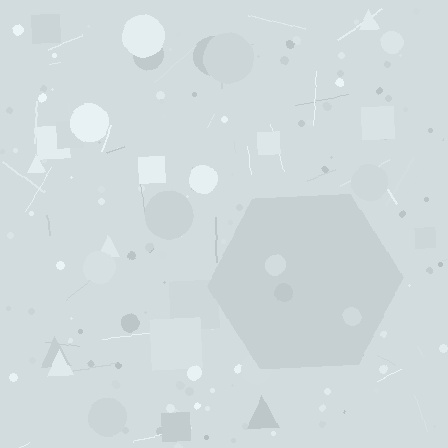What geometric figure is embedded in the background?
A hexagon is embedded in the background.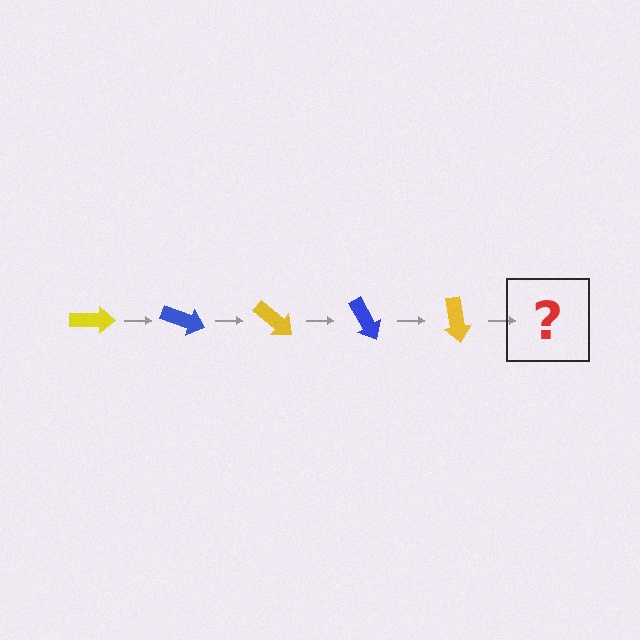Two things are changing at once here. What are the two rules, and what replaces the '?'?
The two rules are that it rotates 20 degrees each step and the color cycles through yellow and blue. The '?' should be a blue arrow, rotated 100 degrees from the start.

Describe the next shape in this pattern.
It should be a blue arrow, rotated 100 degrees from the start.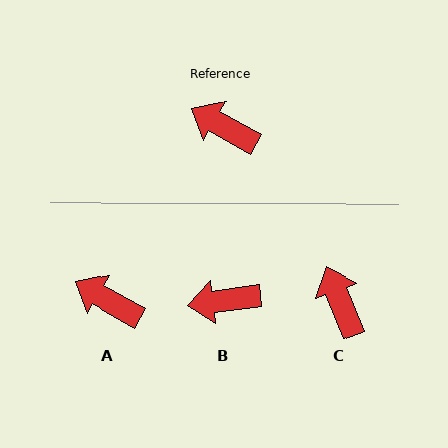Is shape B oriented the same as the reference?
No, it is off by about 36 degrees.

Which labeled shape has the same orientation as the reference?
A.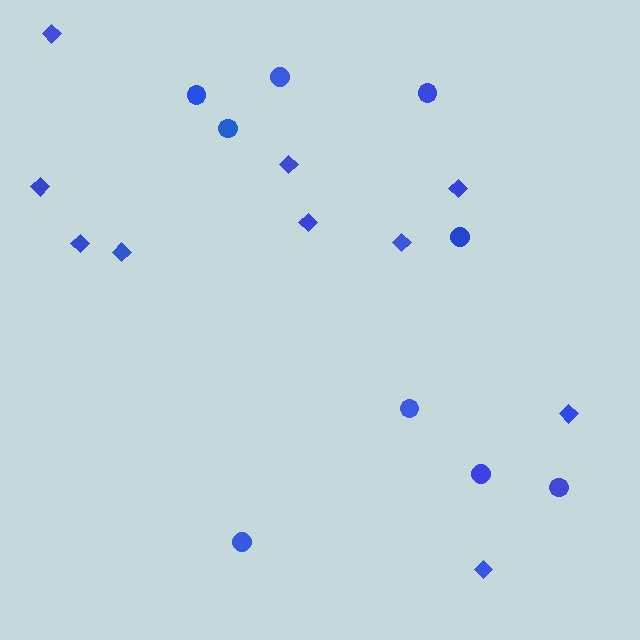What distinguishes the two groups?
There are 2 groups: one group of diamonds (10) and one group of circles (9).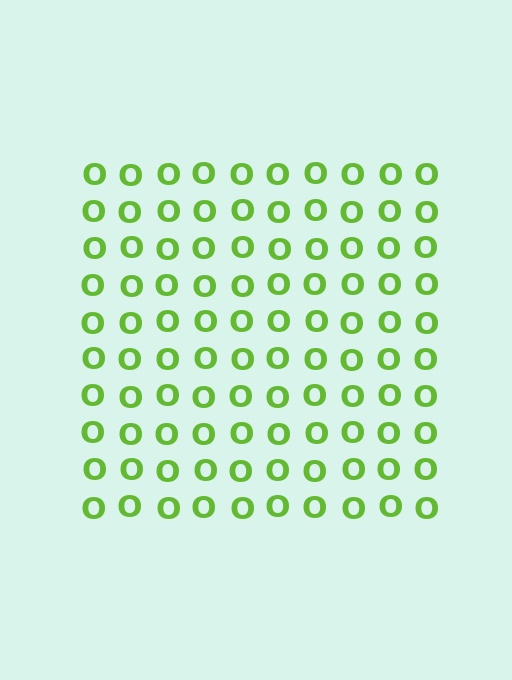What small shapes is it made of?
It is made of small letter O's.